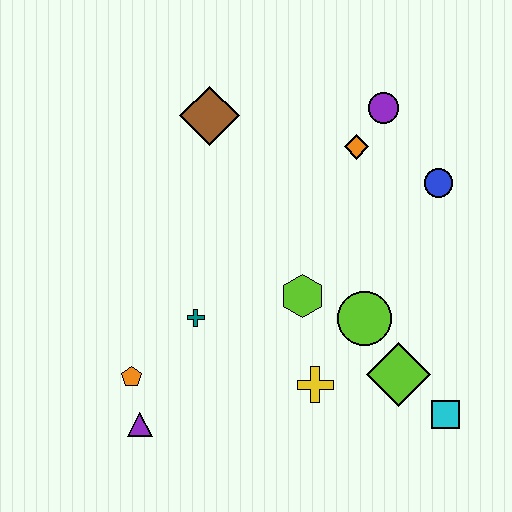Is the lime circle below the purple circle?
Yes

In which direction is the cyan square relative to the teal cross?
The cyan square is to the right of the teal cross.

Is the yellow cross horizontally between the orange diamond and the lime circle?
No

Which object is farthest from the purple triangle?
The purple circle is farthest from the purple triangle.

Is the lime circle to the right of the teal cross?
Yes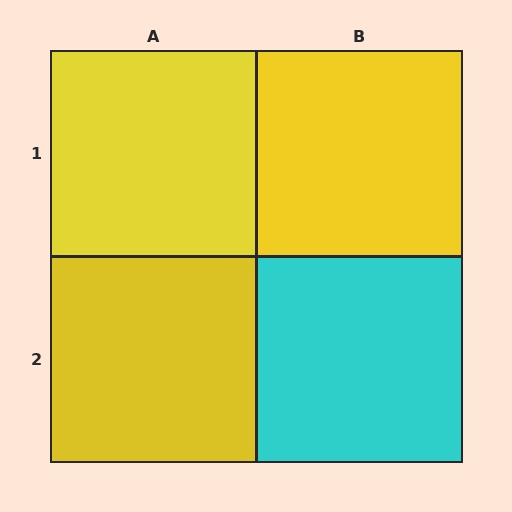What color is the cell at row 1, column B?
Yellow.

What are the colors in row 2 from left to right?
Yellow, cyan.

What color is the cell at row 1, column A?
Yellow.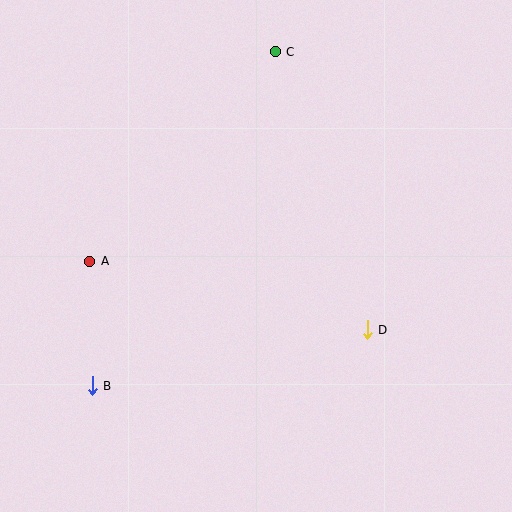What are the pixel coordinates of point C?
Point C is at (275, 52).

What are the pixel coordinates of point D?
Point D is at (367, 330).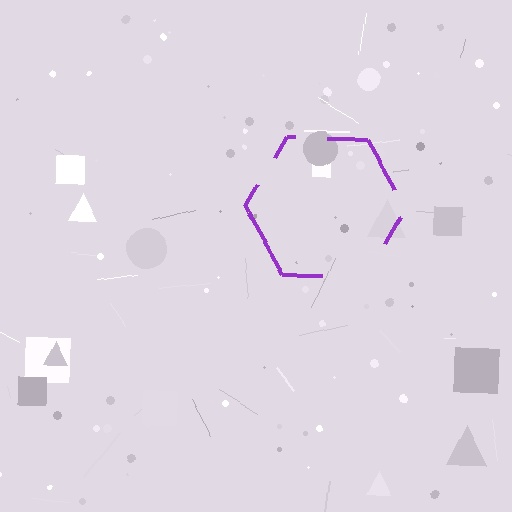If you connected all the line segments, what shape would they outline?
They would outline a hexagon.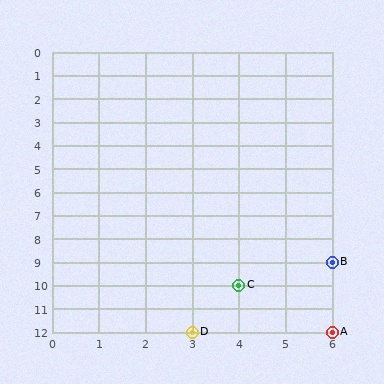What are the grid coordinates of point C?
Point C is at grid coordinates (4, 10).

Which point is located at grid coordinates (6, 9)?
Point B is at (6, 9).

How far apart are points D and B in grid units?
Points D and B are 3 columns and 3 rows apart (about 4.2 grid units diagonally).